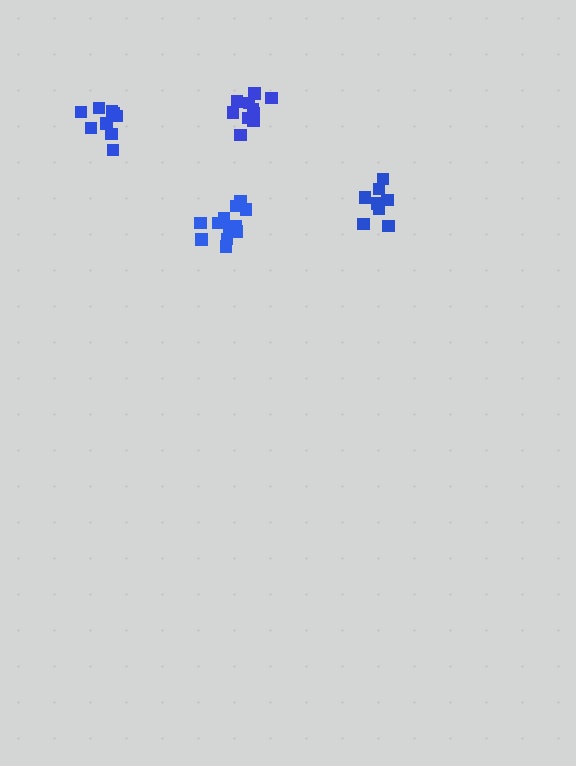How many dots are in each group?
Group 1: 8 dots, Group 2: 10 dots, Group 3: 10 dots, Group 4: 13 dots (41 total).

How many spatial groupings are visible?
There are 4 spatial groupings.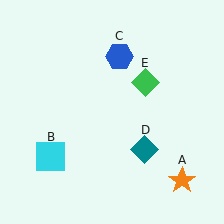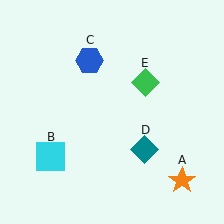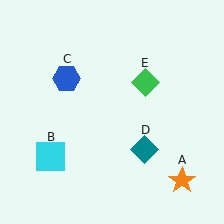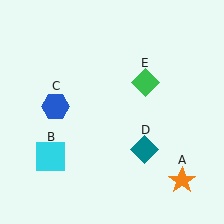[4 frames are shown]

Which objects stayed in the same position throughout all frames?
Orange star (object A) and cyan square (object B) and teal diamond (object D) and green diamond (object E) remained stationary.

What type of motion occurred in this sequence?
The blue hexagon (object C) rotated counterclockwise around the center of the scene.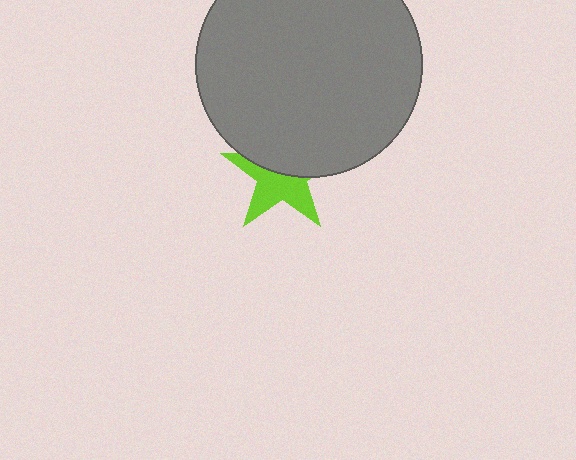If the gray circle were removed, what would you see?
You would see the complete lime star.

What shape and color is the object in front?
The object in front is a gray circle.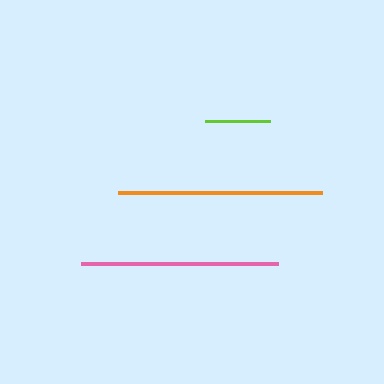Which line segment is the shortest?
The lime line is the shortest at approximately 65 pixels.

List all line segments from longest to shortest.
From longest to shortest: orange, pink, lime.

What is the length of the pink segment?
The pink segment is approximately 197 pixels long.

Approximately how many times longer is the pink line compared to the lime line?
The pink line is approximately 3.0 times the length of the lime line.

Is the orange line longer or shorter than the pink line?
The orange line is longer than the pink line.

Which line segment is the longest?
The orange line is the longest at approximately 204 pixels.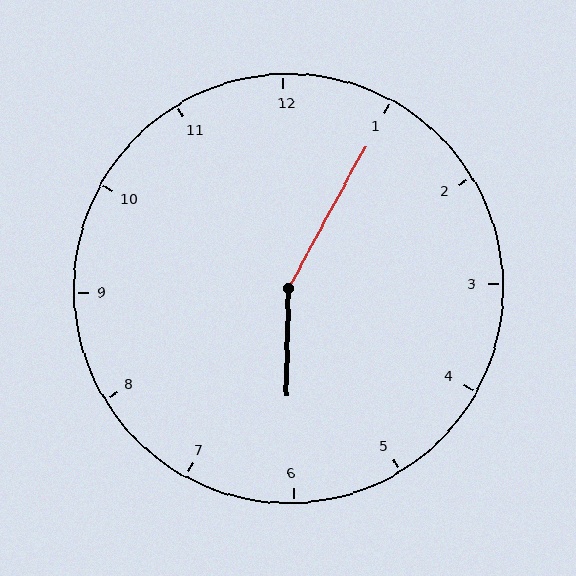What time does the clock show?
6:05.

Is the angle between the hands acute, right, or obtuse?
It is obtuse.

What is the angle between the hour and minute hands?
Approximately 152 degrees.